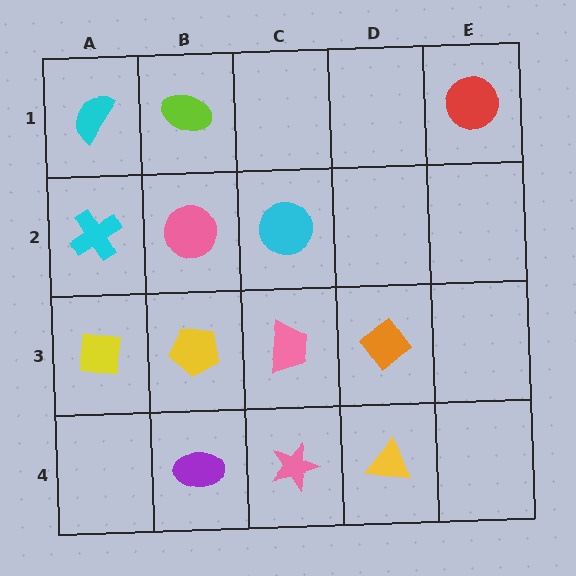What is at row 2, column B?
A pink circle.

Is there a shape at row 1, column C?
No, that cell is empty.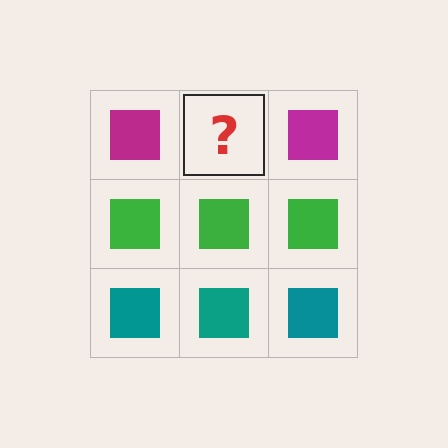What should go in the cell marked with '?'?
The missing cell should contain a magenta square.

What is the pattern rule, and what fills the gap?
The rule is that each row has a consistent color. The gap should be filled with a magenta square.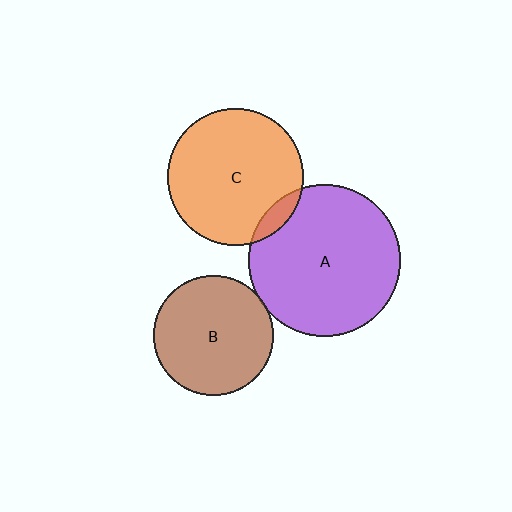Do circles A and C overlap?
Yes.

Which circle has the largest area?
Circle A (purple).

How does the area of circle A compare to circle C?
Approximately 1.2 times.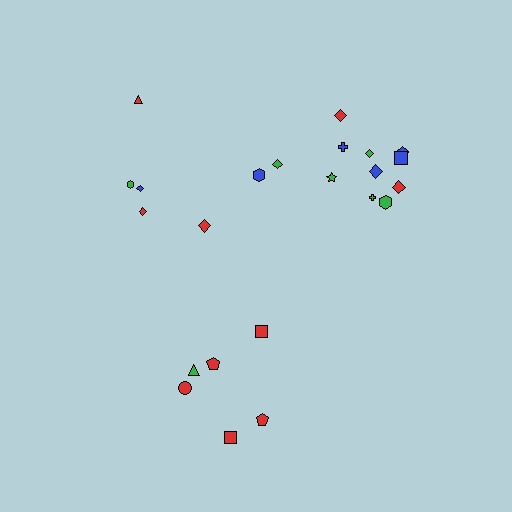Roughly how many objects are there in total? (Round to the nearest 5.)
Roughly 25 objects in total.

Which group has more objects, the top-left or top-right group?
The top-right group.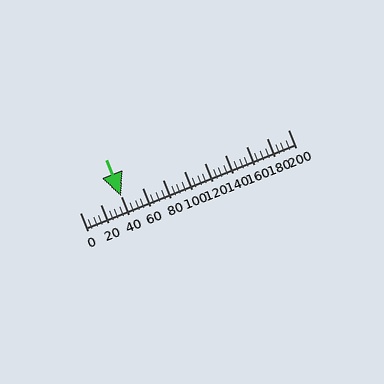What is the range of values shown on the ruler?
The ruler shows values from 0 to 200.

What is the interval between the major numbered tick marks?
The major tick marks are spaced 20 units apart.